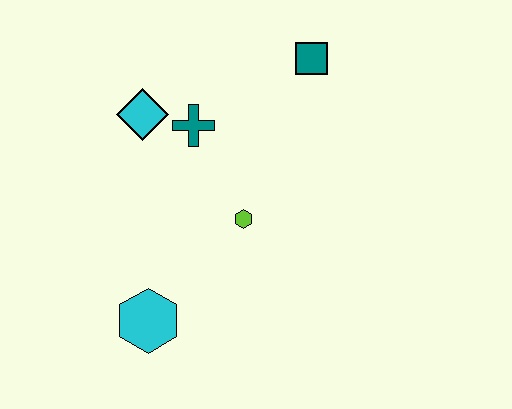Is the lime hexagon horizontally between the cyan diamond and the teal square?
Yes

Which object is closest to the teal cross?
The cyan diamond is closest to the teal cross.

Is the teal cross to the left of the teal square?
Yes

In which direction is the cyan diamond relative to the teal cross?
The cyan diamond is to the left of the teal cross.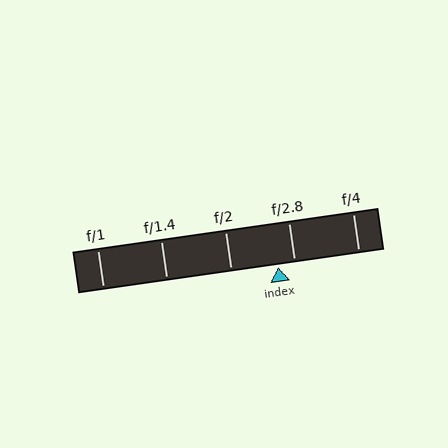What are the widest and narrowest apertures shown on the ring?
The widest aperture shown is f/1 and the narrowest is f/4.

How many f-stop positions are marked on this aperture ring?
There are 5 f-stop positions marked.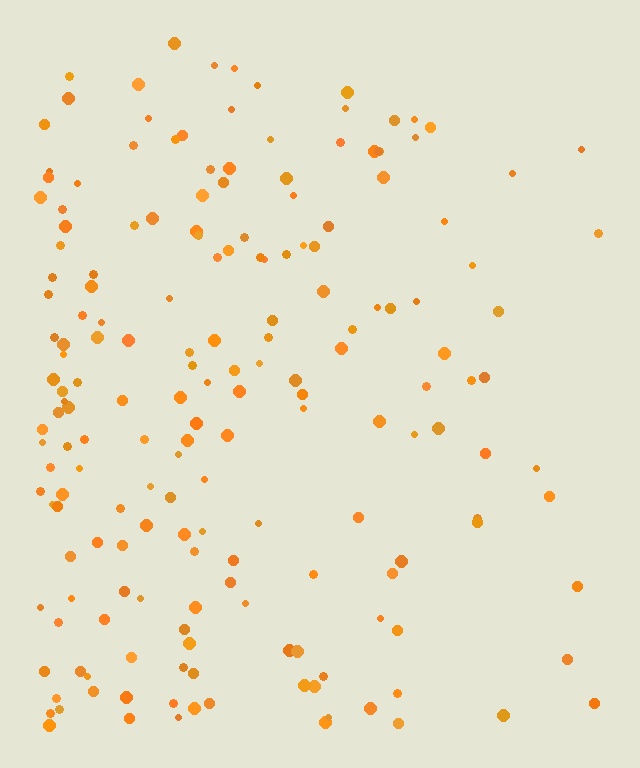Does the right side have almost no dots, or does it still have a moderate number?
Still a moderate number, just noticeably fewer than the left.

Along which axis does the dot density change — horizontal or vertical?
Horizontal.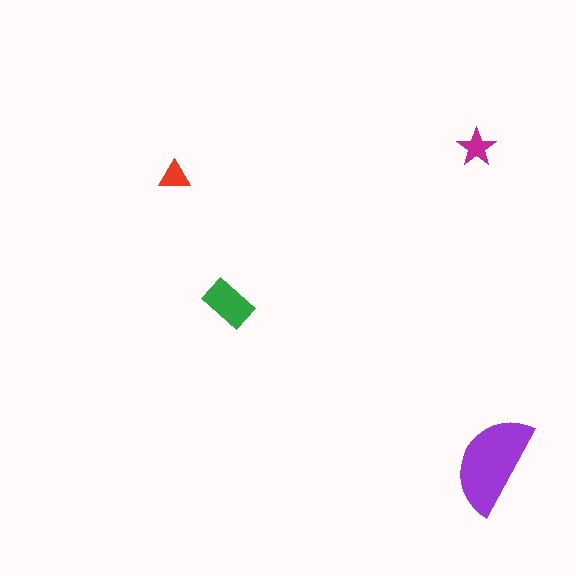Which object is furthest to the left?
The red triangle is leftmost.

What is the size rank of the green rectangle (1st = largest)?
2nd.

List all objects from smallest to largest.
The red triangle, the magenta star, the green rectangle, the purple semicircle.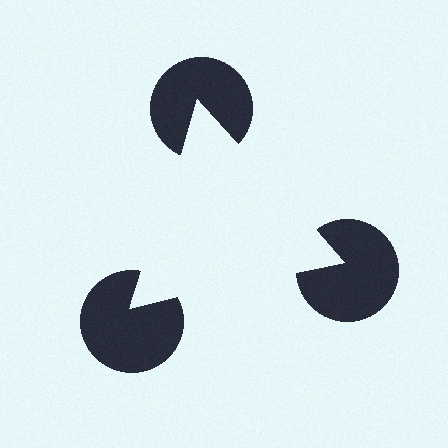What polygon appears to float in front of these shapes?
An illusory triangle — its edges are inferred from the aligned wedge cuts in the pac-man discs, not physically drawn.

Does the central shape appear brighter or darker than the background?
It typically appears slightly brighter than the background, even though no actual brightness change is drawn.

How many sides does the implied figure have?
3 sides.